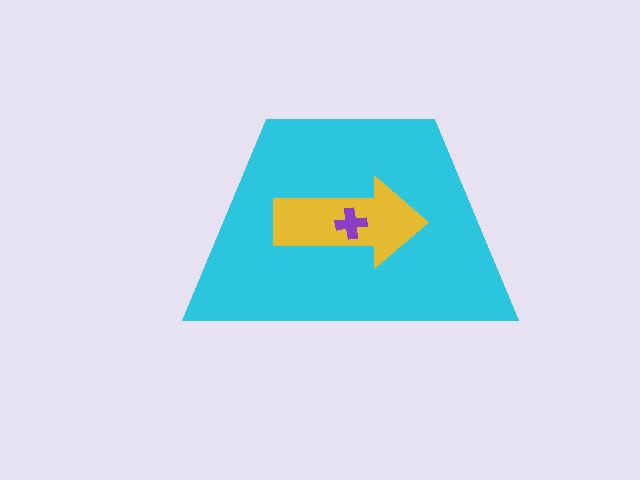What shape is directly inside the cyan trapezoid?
The yellow arrow.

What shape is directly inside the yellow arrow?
The purple cross.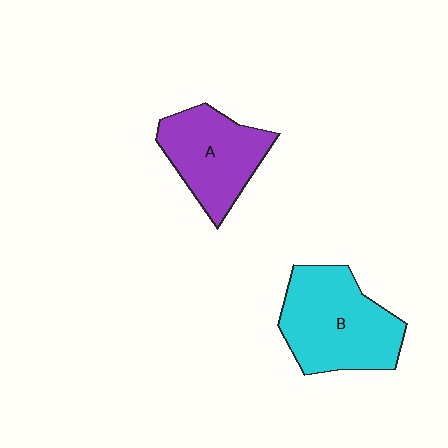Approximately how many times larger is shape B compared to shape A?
Approximately 1.3 times.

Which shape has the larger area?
Shape B (cyan).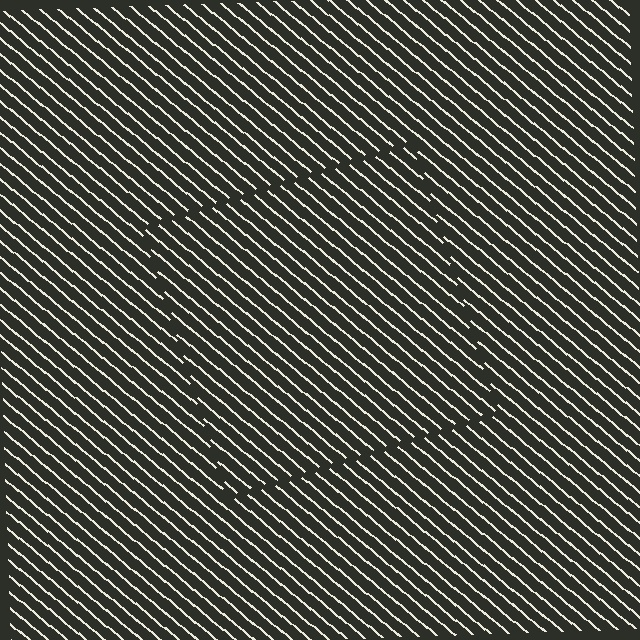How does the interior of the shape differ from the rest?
The interior of the shape contains the same grating, shifted by half a period — the contour is defined by the phase discontinuity where line-ends from the inner and outer gratings abut.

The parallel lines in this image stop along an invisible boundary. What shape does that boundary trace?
An illusory square. The interior of the shape contains the same grating, shifted by half a period — the contour is defined by the phase discontinuity where line-ends from the inner and outer gratings abut.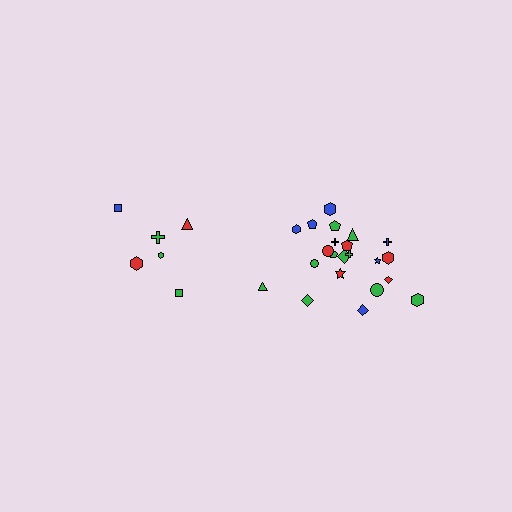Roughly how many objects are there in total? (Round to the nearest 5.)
Roughly 30 objects in total.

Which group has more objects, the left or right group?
The right group.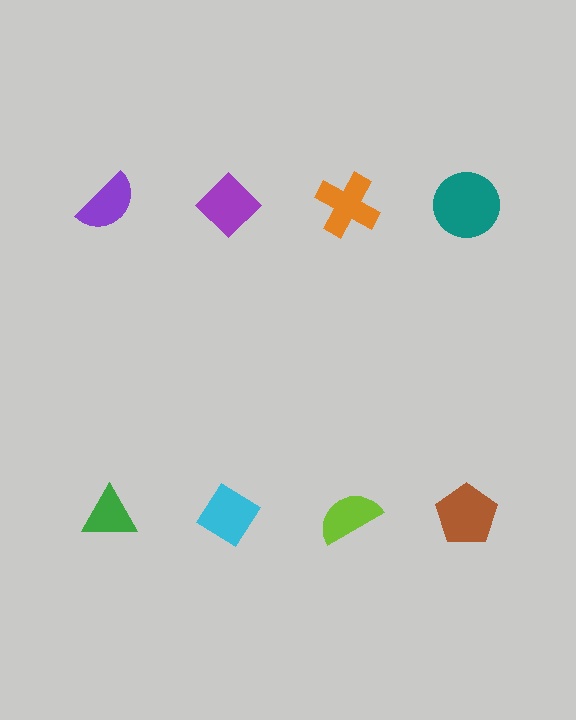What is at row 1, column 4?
A teal circle.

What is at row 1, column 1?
A purple semicircle.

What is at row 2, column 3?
A lime semicircle.